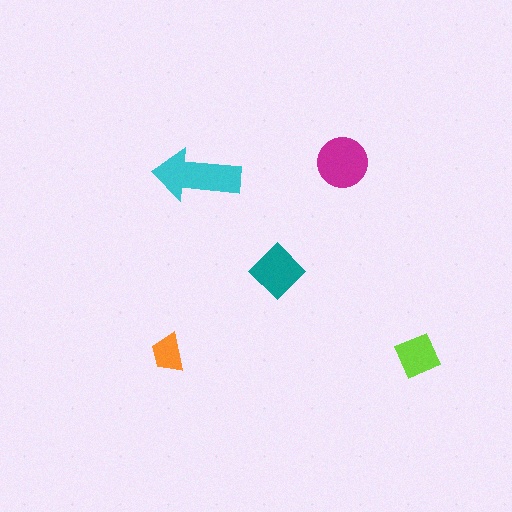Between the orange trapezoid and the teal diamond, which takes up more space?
The teal diamond.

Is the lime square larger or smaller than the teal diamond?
Smaller.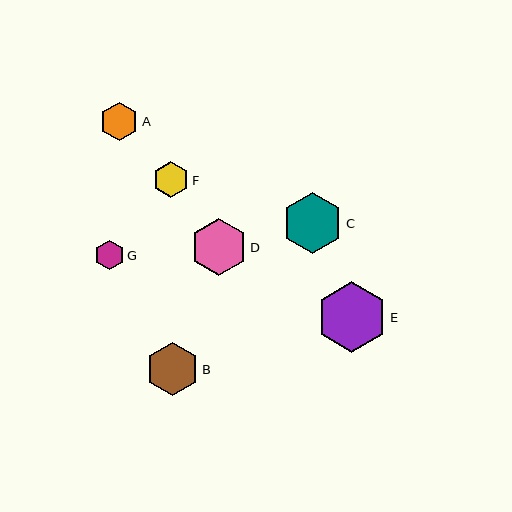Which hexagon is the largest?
Hexagon E is the largest with a size of approximately 71 pixels.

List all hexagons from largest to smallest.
From largest to smallest: E, C, D, B, A, F, G.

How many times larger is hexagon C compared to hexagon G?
Hexagon C is approximately 2.1 times the size of hexagon G.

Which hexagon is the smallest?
Hexagon G is the smallest with a size of approximately 29 pixels.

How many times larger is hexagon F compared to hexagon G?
Hexagon F is approximately 1.2 times the size of hexagon G.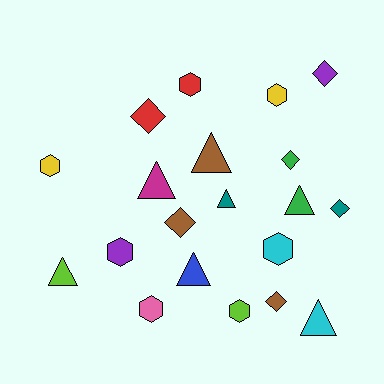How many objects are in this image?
There are 20 objects.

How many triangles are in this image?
There are 7 triangles.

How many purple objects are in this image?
There are 2 purple objects.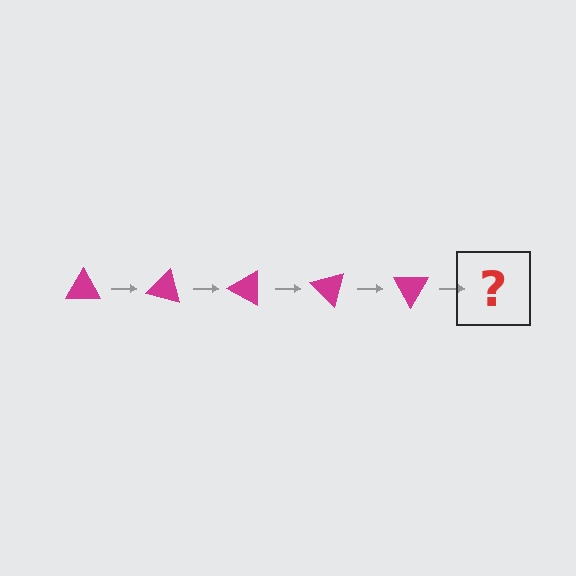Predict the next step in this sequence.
The next step is a magenta triangle rotated 75 degrees.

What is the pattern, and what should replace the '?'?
The pattern is that the triangle rotates 15 degrees each step. The '?' should be a magenta triangle rotated 75 degrees.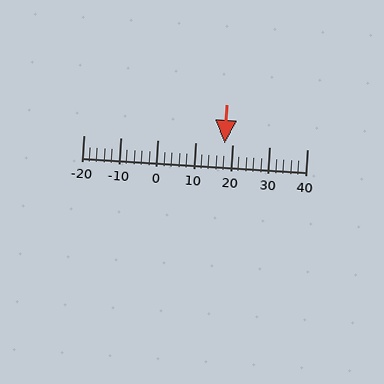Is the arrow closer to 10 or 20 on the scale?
The arrow is closer to 20.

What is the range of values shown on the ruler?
The ruler shows values from -20 to 40.